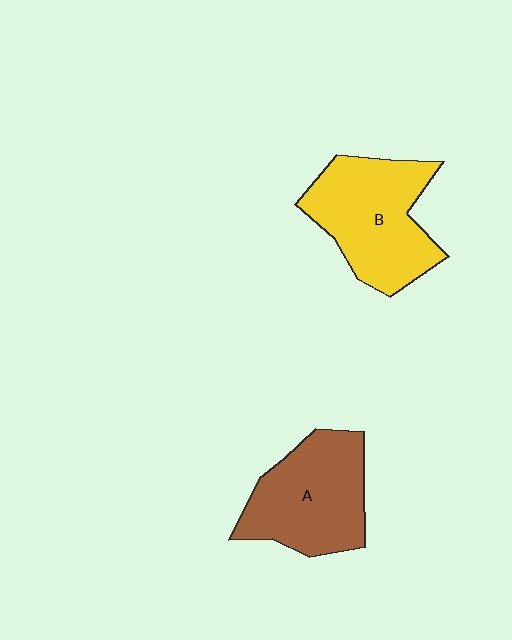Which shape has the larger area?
Shape B (yellow).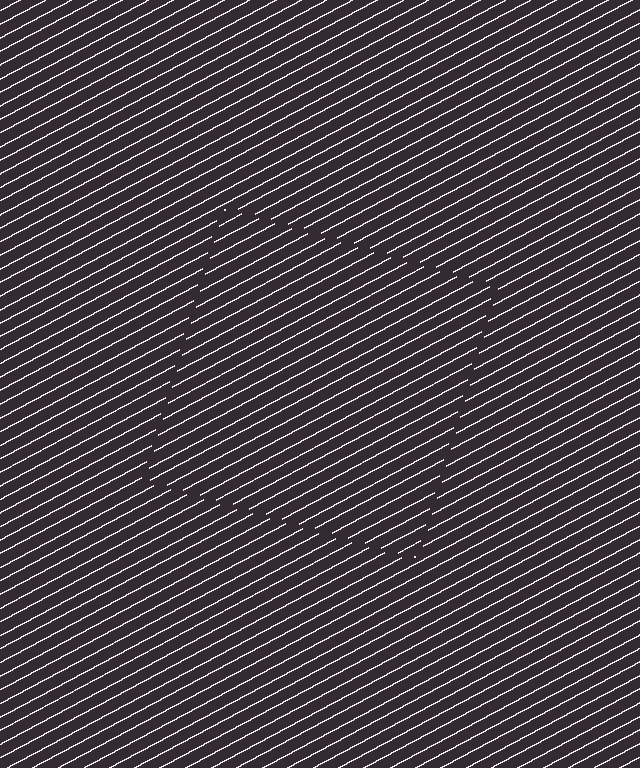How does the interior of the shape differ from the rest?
The interior of the shape contains the same grating, shifted by half a period — the contour is defined by the phase discontinuity where line-ends from the inner and outer gratings abut.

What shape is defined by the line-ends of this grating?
An illusory square. The interior of the shape contains the same grating, shifted by half a period — the contour is defined by the phase discontinuity where line-ends from the inner and outer gratings abut.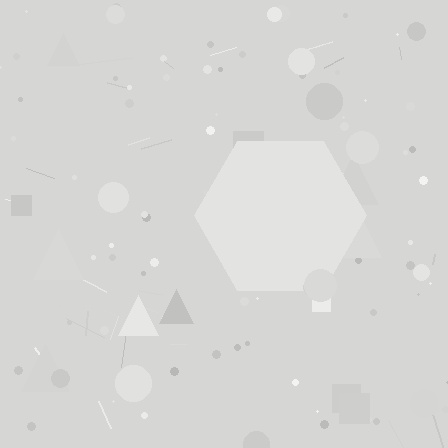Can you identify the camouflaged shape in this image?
The camouflaged shape is a hexagon.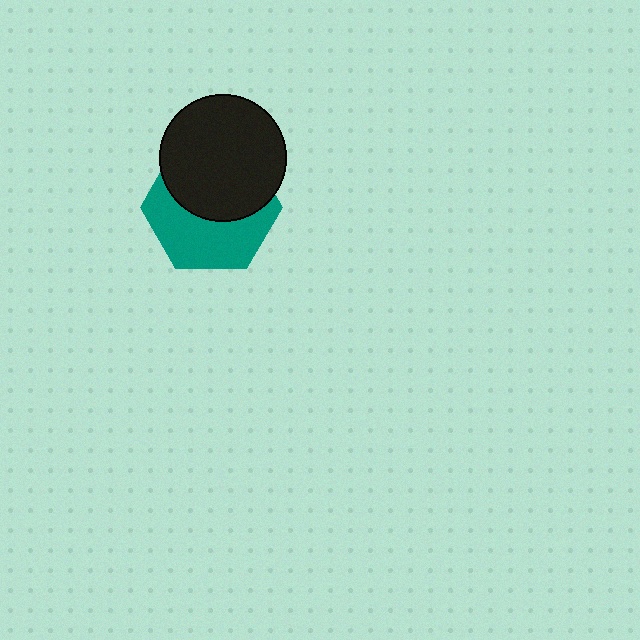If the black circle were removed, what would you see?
You would see the complete teal hexagon.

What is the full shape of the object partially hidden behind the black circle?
The partially hidden object is a teal hexagon.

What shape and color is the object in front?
The object in front is a black circle.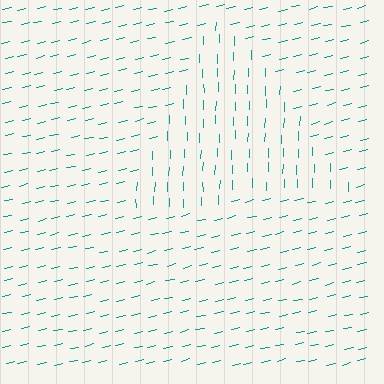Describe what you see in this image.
The image is filled with small teal line segments. A triangle region in the image has lines oriented differently from the surrounding lines, creating a visible texture boundary.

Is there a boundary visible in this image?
Yes, there is a texture boundary formed by a change in line orientation.